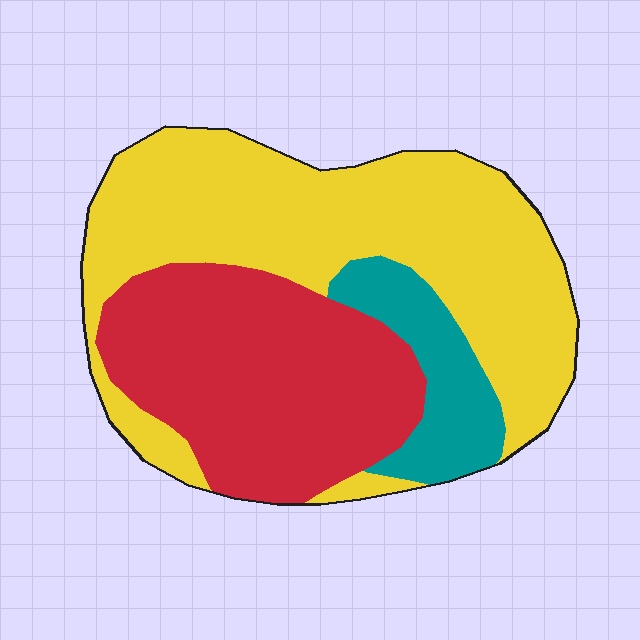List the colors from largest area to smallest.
From largest to smallest: yellow, red, teal.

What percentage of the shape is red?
Red takes up about three eighths (3/8) of the shape.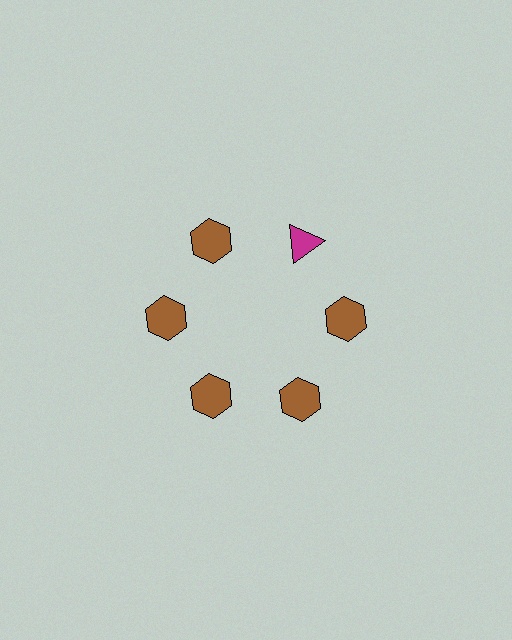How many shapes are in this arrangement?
There are 6 shapes arranged in a ring pattern.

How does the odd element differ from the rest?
It differs in both color (magenta instead of brown) and shape (triangle instead of hexagon).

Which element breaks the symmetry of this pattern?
The magenta triangle at roughly the 1 o'clock position breaks the symmetry. All other shapes are brown hexagons.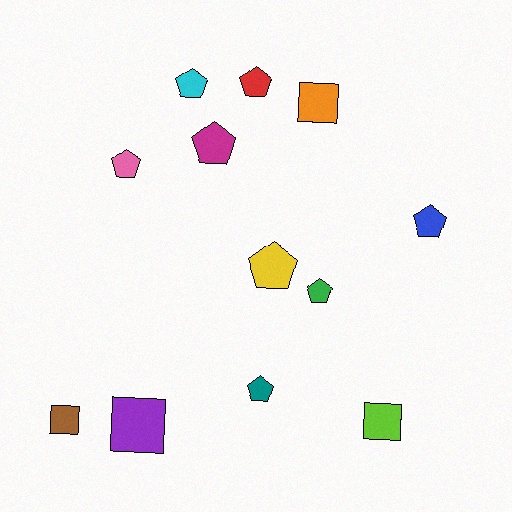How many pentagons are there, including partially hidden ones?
There are 8 pentagons.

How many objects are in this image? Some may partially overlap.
There are 12 objects.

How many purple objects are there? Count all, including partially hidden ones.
There is 1 purple object.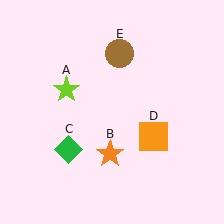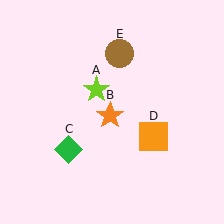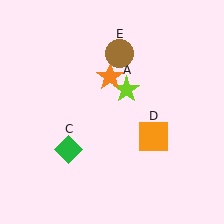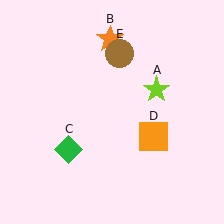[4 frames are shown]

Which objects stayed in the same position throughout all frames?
Green diamond (object C) and orange square (object D) and brown circle (object E) remained stationary.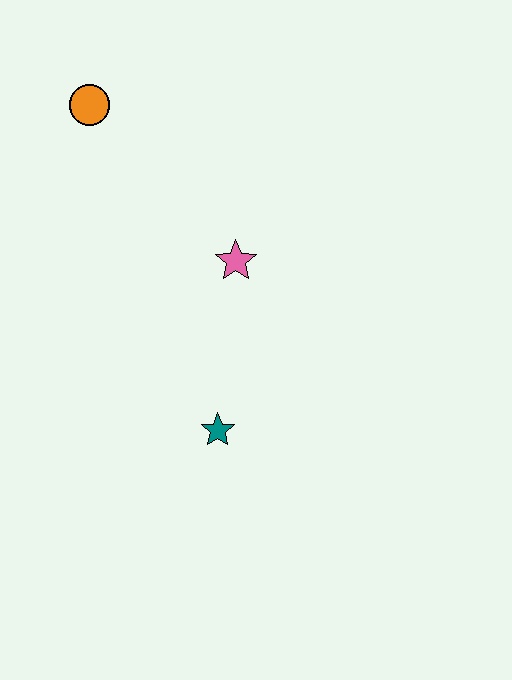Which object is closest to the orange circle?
The pink star is closest to the orange circle.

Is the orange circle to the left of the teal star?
Yes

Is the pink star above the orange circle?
No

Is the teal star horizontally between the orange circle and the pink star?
Yes